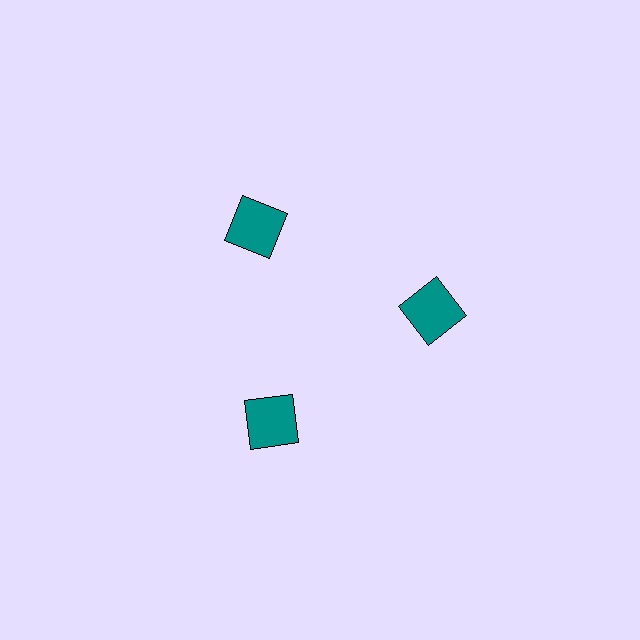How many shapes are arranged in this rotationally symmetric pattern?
There are 3 shapes, arranged in 3 groups of 1.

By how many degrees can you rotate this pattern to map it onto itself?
The pattern maps onto itself every 120 degrees of rotation.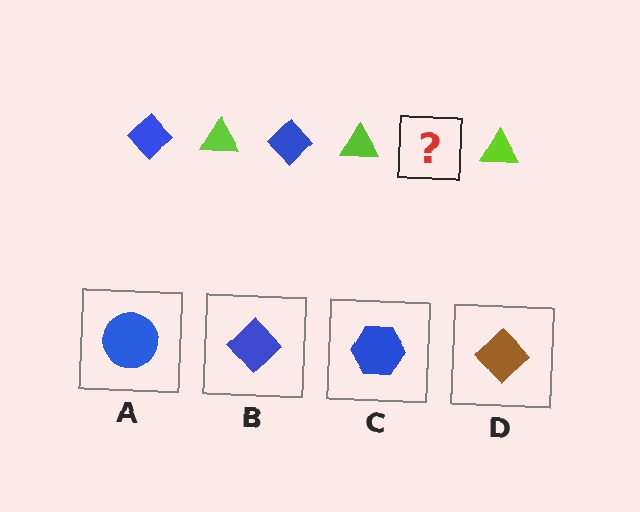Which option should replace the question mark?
Option B.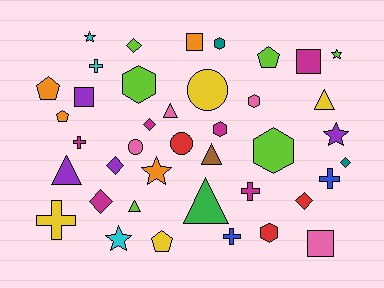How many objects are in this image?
There are 40 objects.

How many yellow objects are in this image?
There are 4 yellow objects.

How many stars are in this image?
There are 5 stars.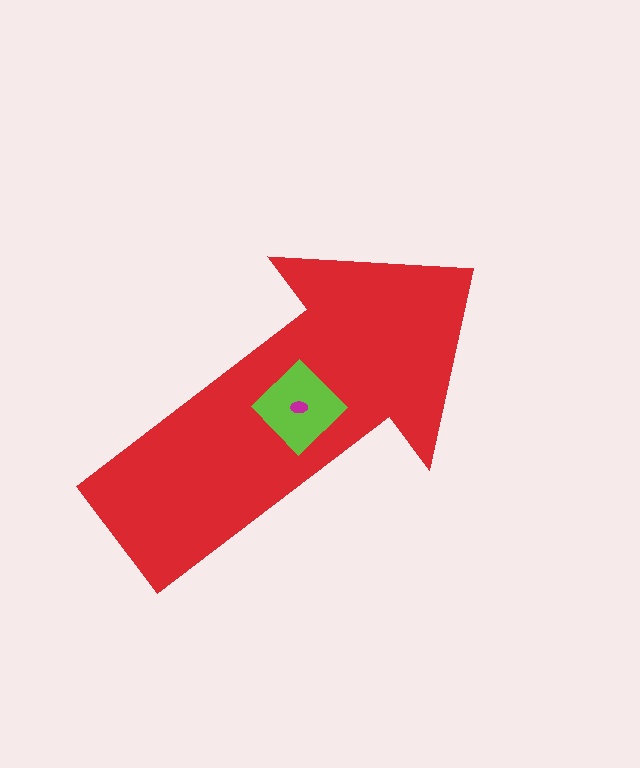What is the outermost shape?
The red arrow.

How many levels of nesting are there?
3.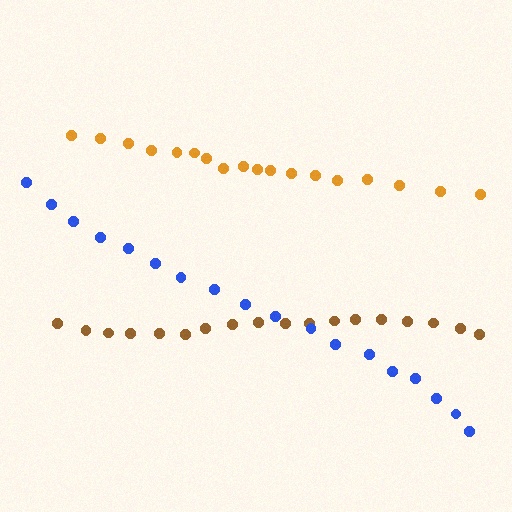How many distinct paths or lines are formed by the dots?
There are 3 distinct paths.